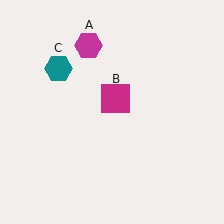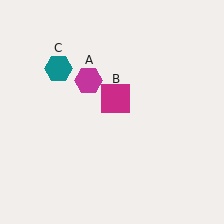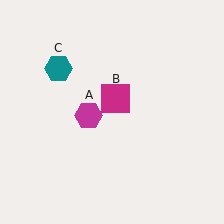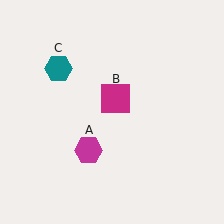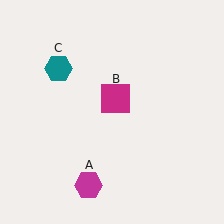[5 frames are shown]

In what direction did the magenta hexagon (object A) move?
The magenta hexagon (object A) moved down.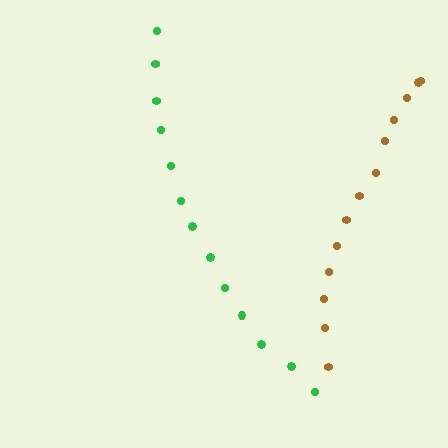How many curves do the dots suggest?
There are 2 distinct paths.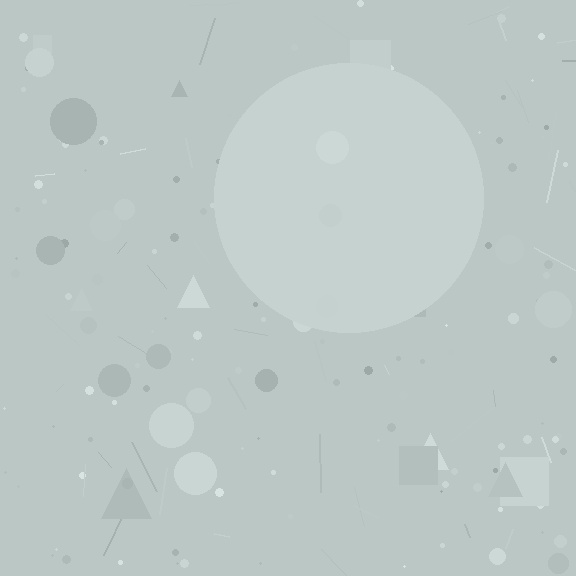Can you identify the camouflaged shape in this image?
The camouflaged shape is a circle.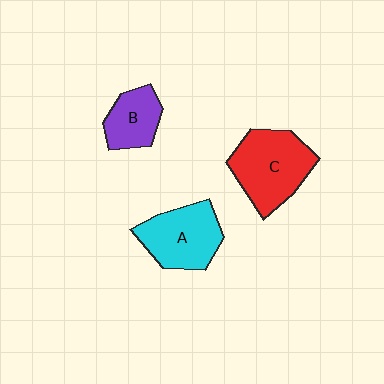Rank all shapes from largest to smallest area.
From largest to smallest: C (red), A (cyan), B (purple).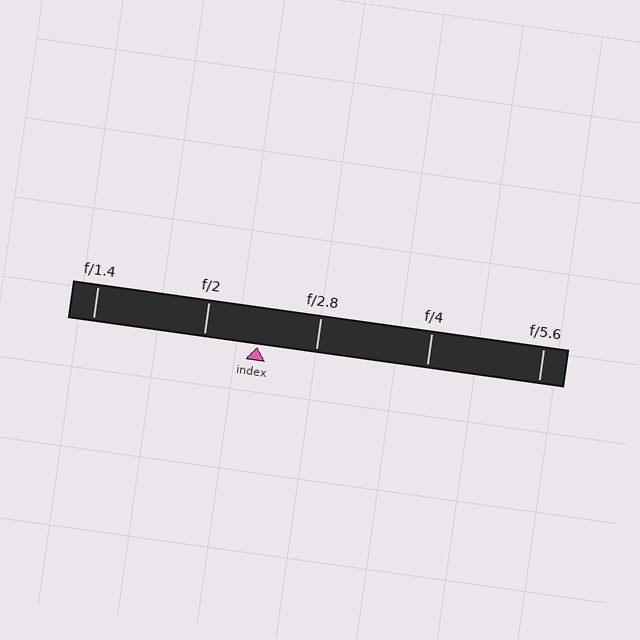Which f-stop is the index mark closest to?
The index mark is closest to f/2.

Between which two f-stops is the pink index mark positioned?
The index mark is between f/2 and f/2.8.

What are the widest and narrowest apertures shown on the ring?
The widest aperture shown is f/1.4 and the narrowest is f/5.6.